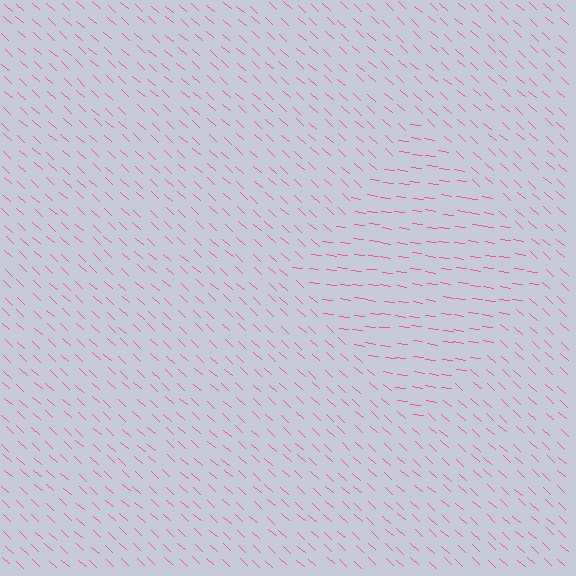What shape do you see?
I see a diamond.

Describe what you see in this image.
The image is filled with small pink line segments. A diamond region in the image has lines oriented differently from the surrounding lines, creating a visible texture boundary.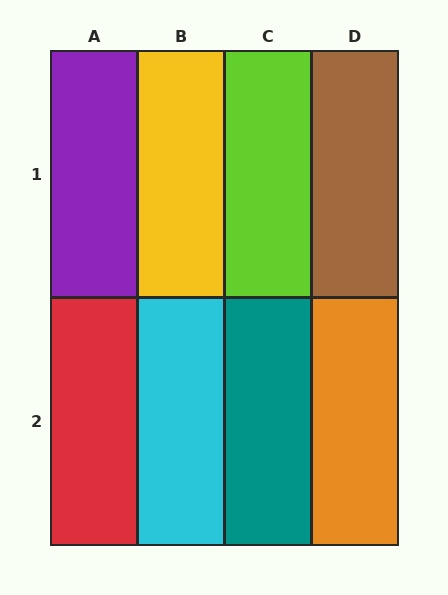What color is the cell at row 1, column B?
Yellow.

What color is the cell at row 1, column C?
Lime.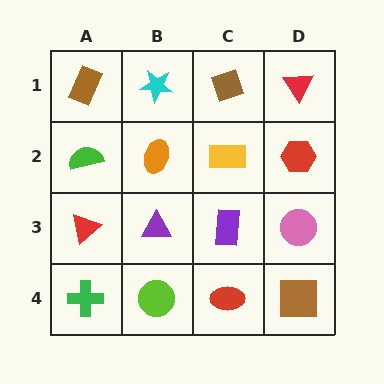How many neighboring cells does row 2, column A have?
3.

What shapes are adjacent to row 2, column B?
A cyan star (row 1, column B), a purple triangle (row 3, column B), a green semicircle (row 2, column A), a yellow rectangle (row 2, column C).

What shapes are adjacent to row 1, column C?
A yellow rectangle (row 2, column C), a cyan star (row 1, column B), a red triangle (row 1, column D).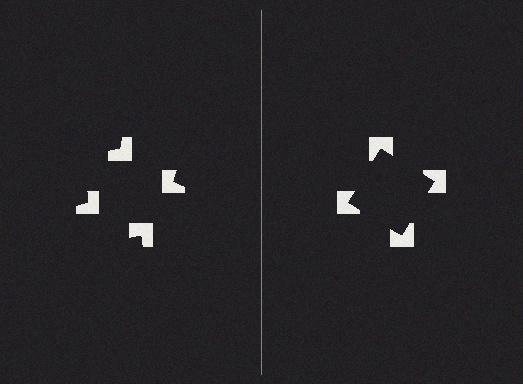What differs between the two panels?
The notched squares are positioned identically on both sides; only the wedge orientations differ. On the right they align to a square; on the left they are misaligned.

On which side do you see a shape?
An illusory square appears on the right side. On the left side the wedge cuts are rotated, so no coherent shape forms.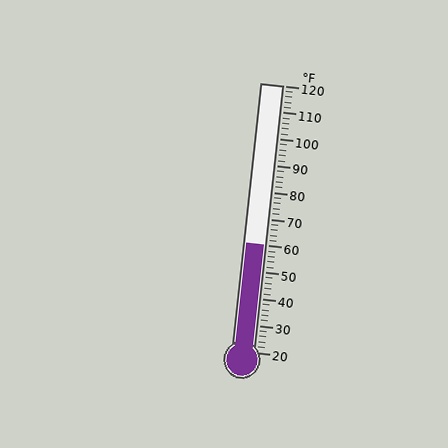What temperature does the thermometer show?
The thermometer shows approximately 60°F.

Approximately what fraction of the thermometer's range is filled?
The thermometer is filled to approximately 40% of its range.